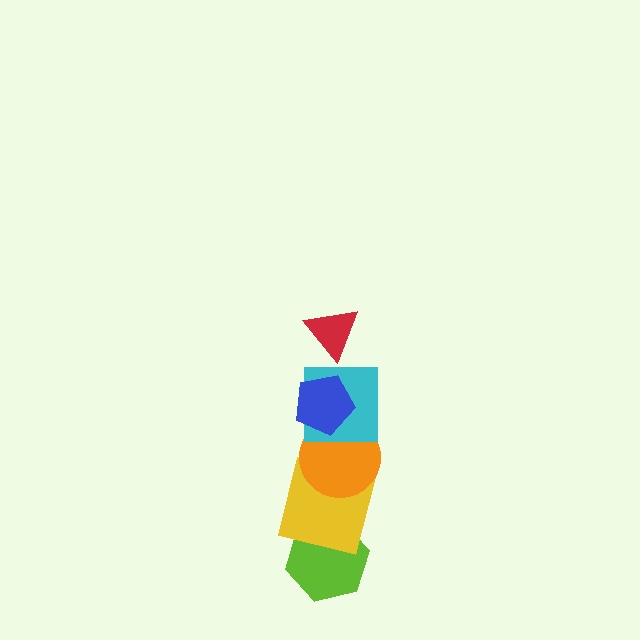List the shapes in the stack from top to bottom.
From top to bottom: the red triangle, the blue pentagon, the cyan square, the orange circle, the yellow square, the lime hexagon.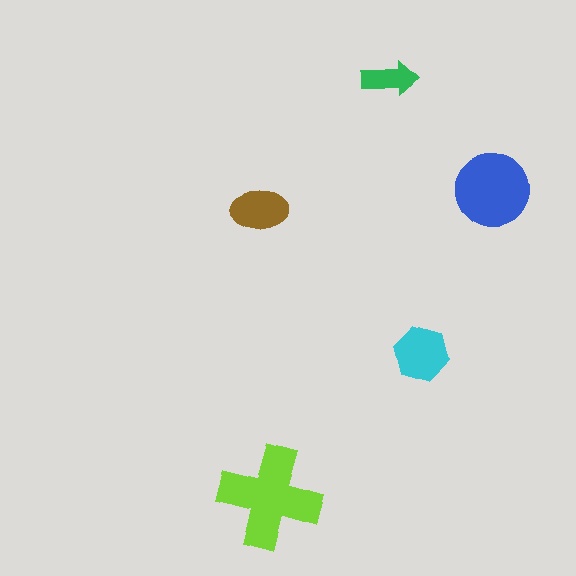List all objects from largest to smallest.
The lime cross, the blue circle, the cyan hexagon, the brown ellipse, the green arrow.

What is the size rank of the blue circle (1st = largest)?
2nd.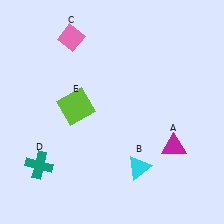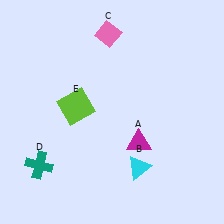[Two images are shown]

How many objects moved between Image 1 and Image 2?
2 objects moved between the two images.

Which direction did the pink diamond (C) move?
The pink diamond (C) moved right.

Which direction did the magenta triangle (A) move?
The magenta triangle (A) moved left.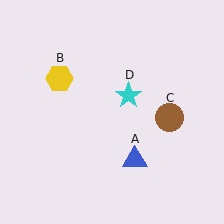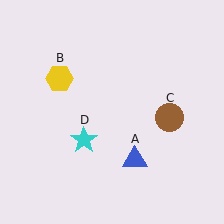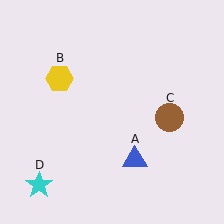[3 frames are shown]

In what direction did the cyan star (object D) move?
The cyan star (object D) moved down and to the left.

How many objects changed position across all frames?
1 object changed position: cyan star (object D).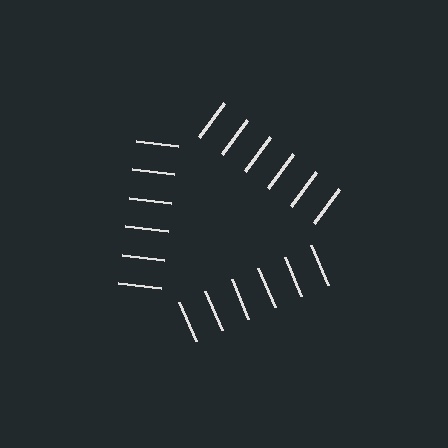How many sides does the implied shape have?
3 sides — the line-ends trace a triangle.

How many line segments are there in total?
18 — 6 along each of the 3 edges.